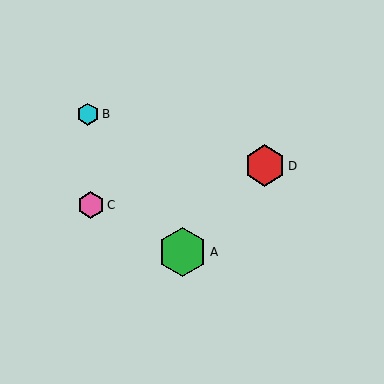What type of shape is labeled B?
Shape B is a cyan hexagon.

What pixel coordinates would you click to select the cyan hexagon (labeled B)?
Click at (88, 114) to select the cyan hexagon B.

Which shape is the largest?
The green hexagon (labeled A) is the largest.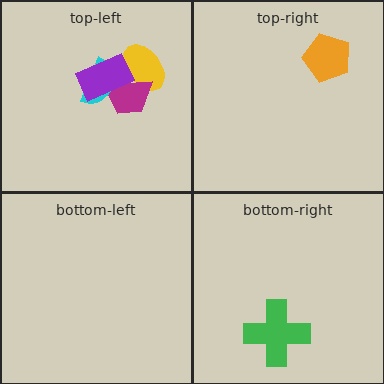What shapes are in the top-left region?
The yellow ellipse, the magenta trapezoid, the cyan semicircle, the purple rectangle.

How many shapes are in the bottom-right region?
1.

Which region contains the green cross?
The bottom-right region.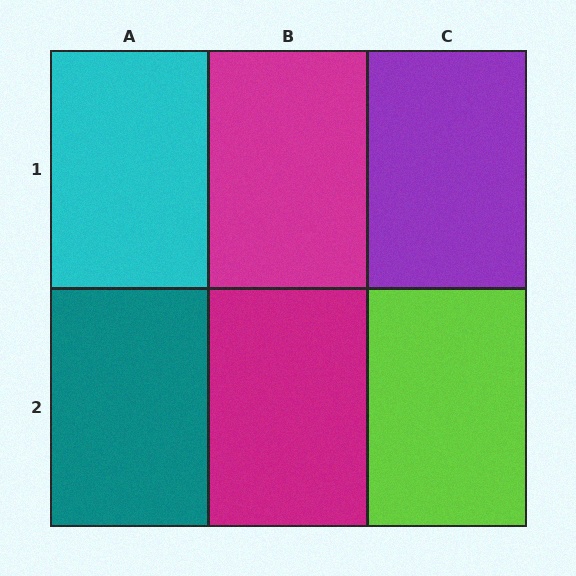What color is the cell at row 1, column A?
Cyan.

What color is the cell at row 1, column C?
Purple.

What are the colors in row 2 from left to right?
Teal, magenta, lime.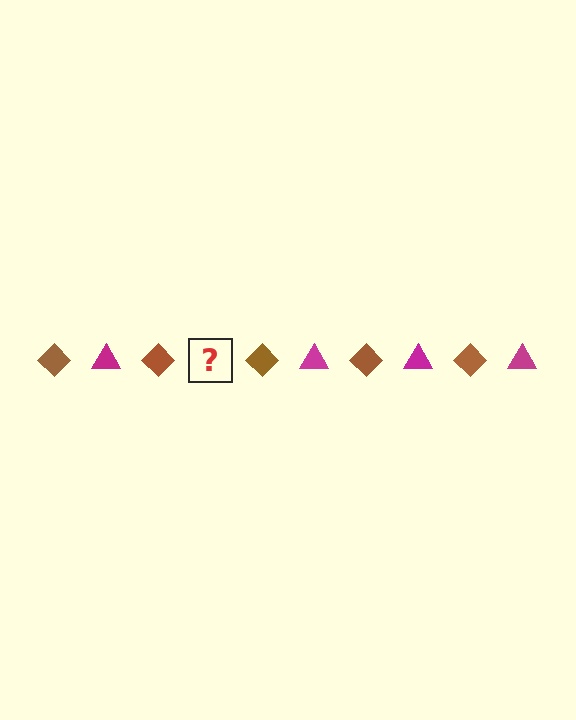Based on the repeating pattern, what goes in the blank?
The blank should be a magenta triangle.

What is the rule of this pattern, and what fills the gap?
The rule is that the pattern alternates between brown diamond and magenta triangle. The gap should be filled with a magenta triangle.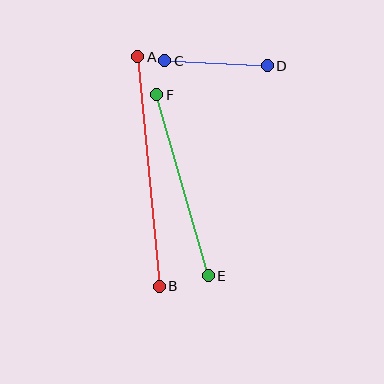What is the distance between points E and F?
The distance is approximately 188 pixels.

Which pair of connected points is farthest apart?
Points A and B are farthest apart.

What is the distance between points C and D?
The distance is approximately 103 pixels.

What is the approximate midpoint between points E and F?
The midpoint is at approximately (183, 185) pixels.